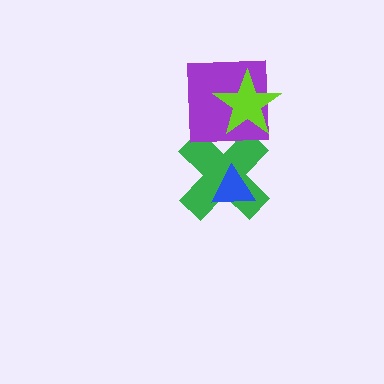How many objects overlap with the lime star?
2 objects overlap with the lime star.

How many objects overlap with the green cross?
3 objects overlap with the green cross.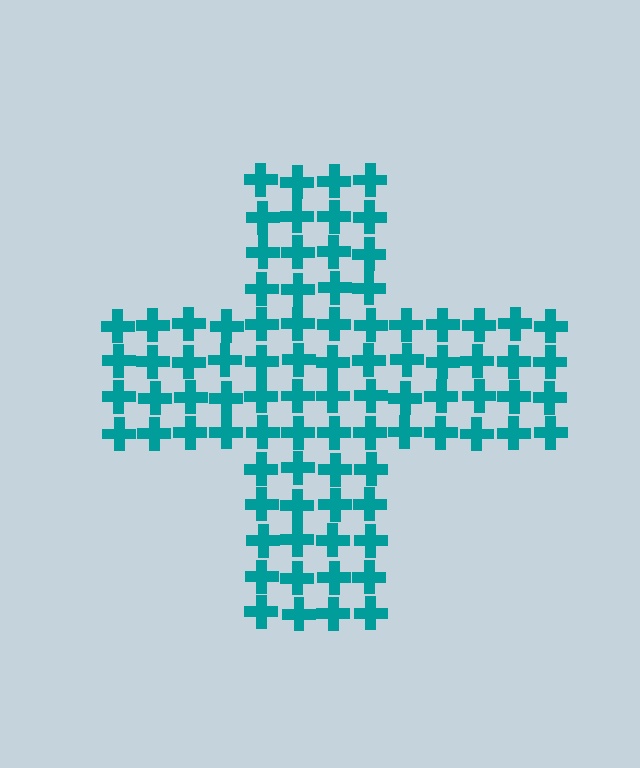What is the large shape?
The large shape is a cross.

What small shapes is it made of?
It is made of small crosses.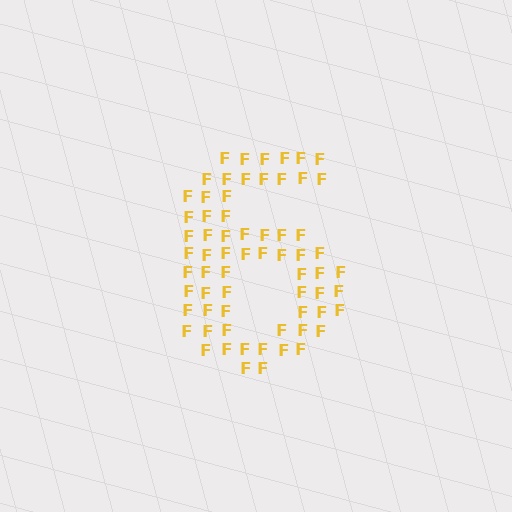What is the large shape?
The large shape is the digit 6.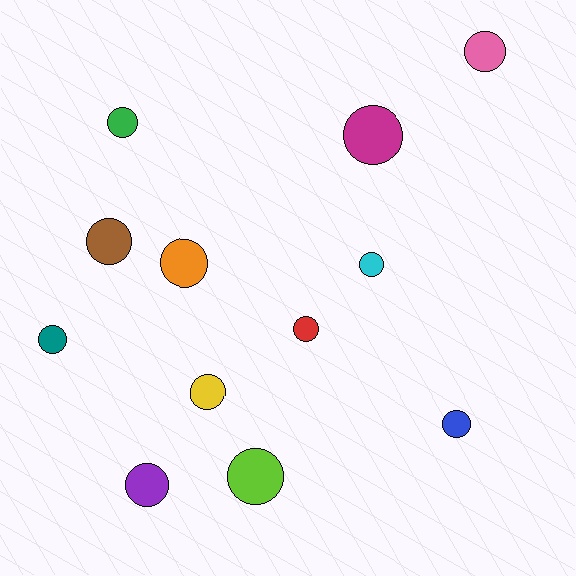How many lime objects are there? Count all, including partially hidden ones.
There is 1 lime object.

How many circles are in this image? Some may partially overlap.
There are 12 circles.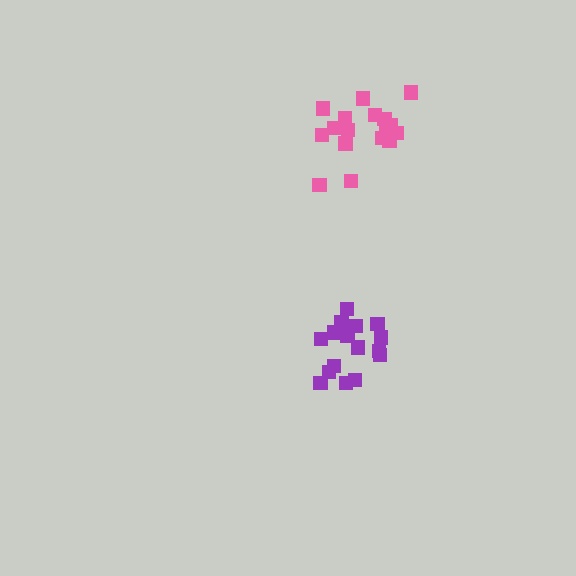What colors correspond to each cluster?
The clusters are colored: purple, pink.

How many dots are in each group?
Group 1: 16 dots, Group 2: 17 dots (33 total).